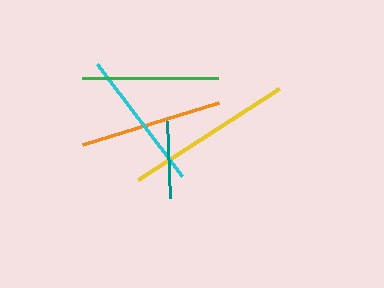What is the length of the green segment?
The green segment is approximately 136 pixels long.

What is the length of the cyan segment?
The cyan segment is approximately 140 pixels long.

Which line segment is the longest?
The yellow line is the longest at approximately 168 pixels.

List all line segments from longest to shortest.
From longest to shortest: yellow, orange, cyan, green, teal.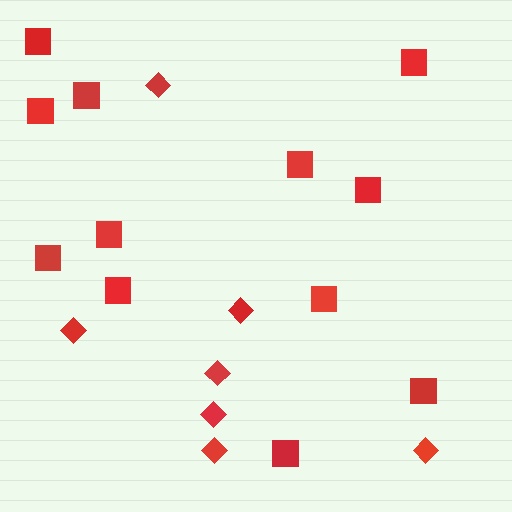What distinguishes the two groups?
There are 2 groups: one group of squares (12) and one group of diamonds (7).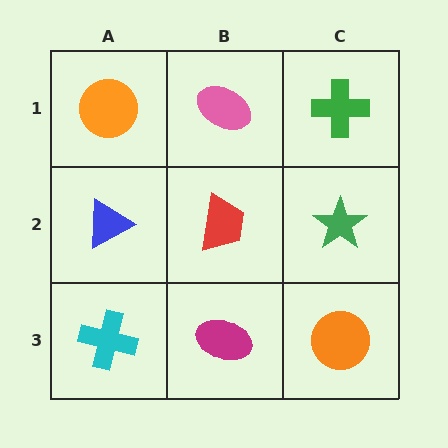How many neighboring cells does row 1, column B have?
3.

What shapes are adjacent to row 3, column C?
A green star (row 2, column C), a magenta ellipse (row 3, column B).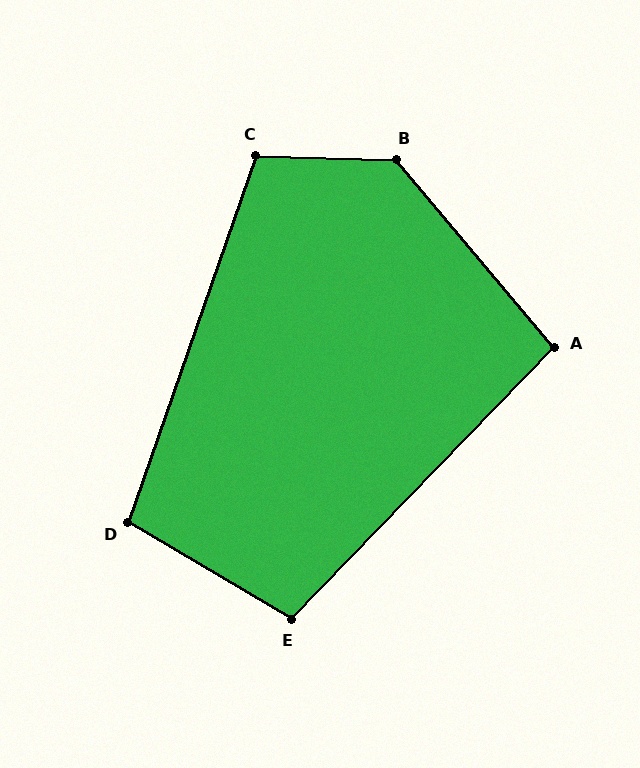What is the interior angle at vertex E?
Approximately 103 degrees (obtuse).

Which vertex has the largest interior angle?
B, at approximately 132 degrees.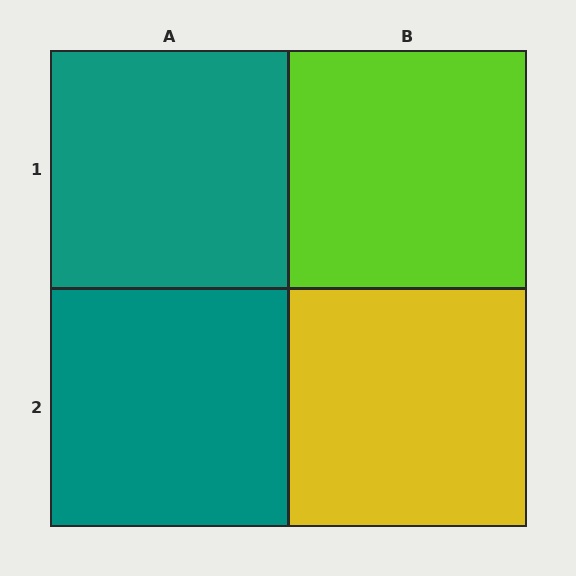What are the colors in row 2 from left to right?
Teal, yellow.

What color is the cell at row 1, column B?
Lime.